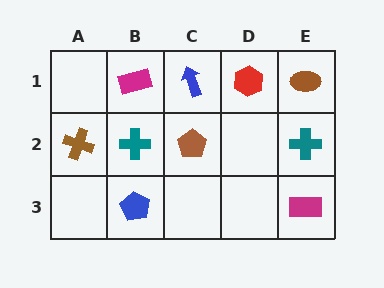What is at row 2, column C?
A brown pentagon.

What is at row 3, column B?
A blue pentagon.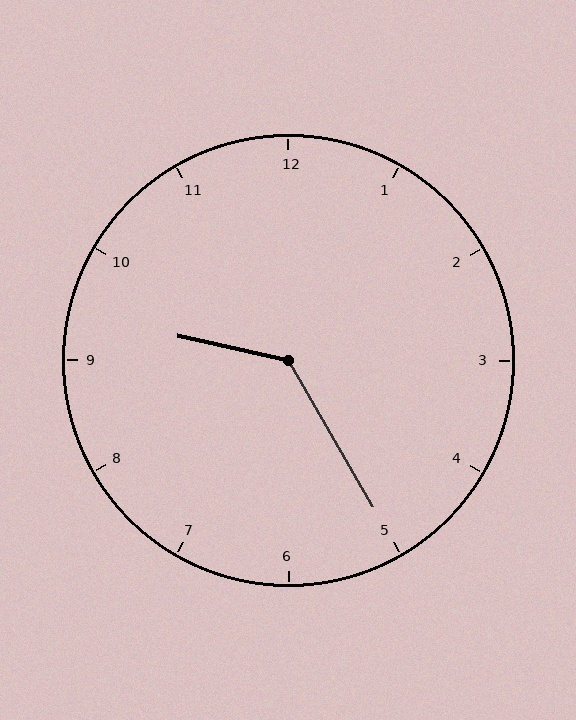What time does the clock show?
9:25.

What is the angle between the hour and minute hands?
Approximately 132 degrees.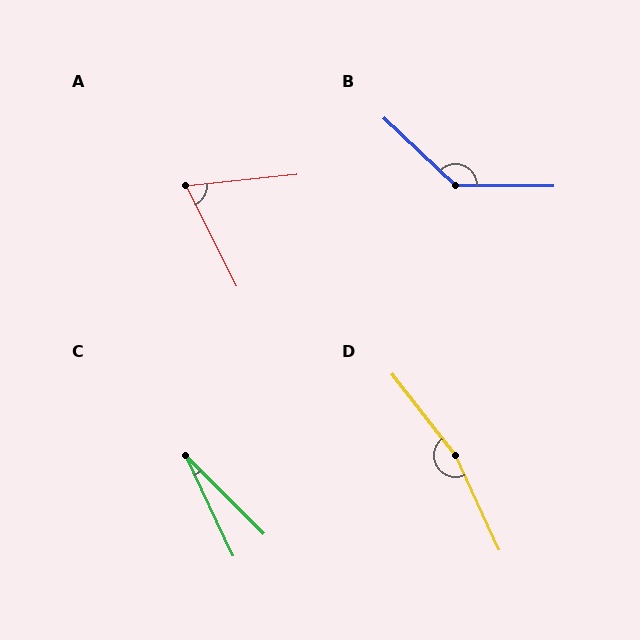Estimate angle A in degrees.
Approximately 69 degrees.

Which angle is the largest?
D, at approximately 167 degrees.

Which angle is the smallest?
C, at approximately 20 degrees.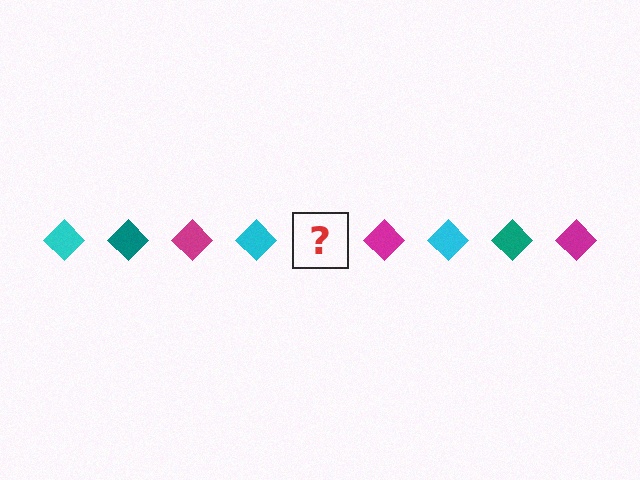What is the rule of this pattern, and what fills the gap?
The rule is that the pattern cycles through cyan, teal, magenta diamonds. The gap should be filled with a teal diamond.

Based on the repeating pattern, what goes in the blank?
The blank should be a teal diamond.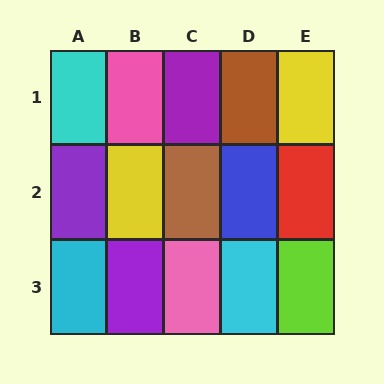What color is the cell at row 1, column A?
Cyan.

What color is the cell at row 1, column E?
Yellow.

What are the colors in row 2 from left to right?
Purple, yellow, brown, blue, red.